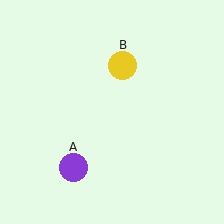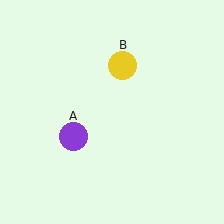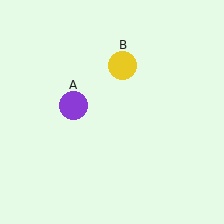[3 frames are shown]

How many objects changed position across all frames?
1 object changed position: purple circle (object A).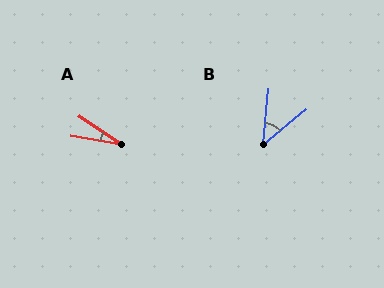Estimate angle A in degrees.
Approximately 24 degrees.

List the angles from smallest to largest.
A (24°), B (45°).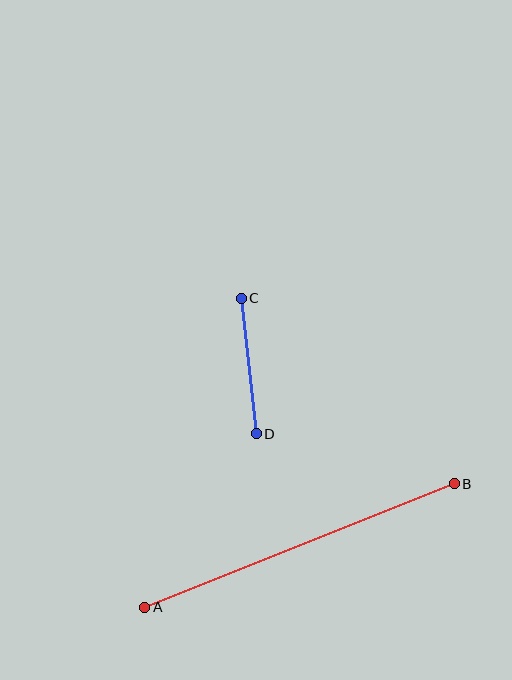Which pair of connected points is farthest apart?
Points A and B are farthest apart.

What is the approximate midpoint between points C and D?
The midpoint is at approximately (249, 366) pixels.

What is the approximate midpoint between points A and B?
The midpoint is at approximately (299, 546) pixels.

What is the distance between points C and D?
The distance is approximately 136 pixels.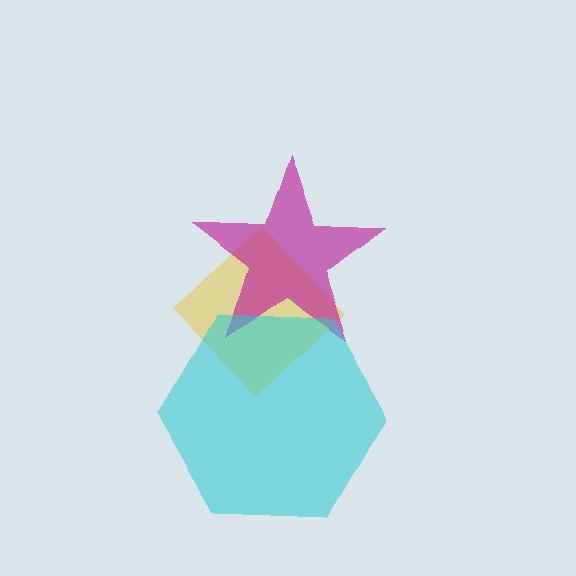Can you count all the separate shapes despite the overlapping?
Yes, there are 3 separate shapes.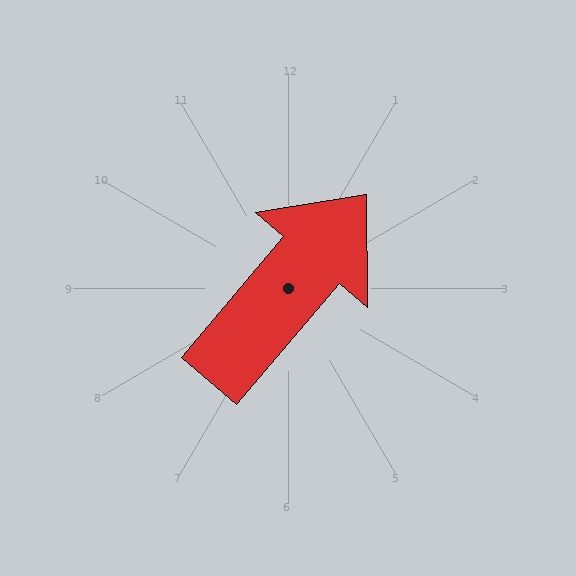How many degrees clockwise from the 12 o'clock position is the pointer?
Approximately 40 degrees.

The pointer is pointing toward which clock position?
Roughly 1 o'clock.